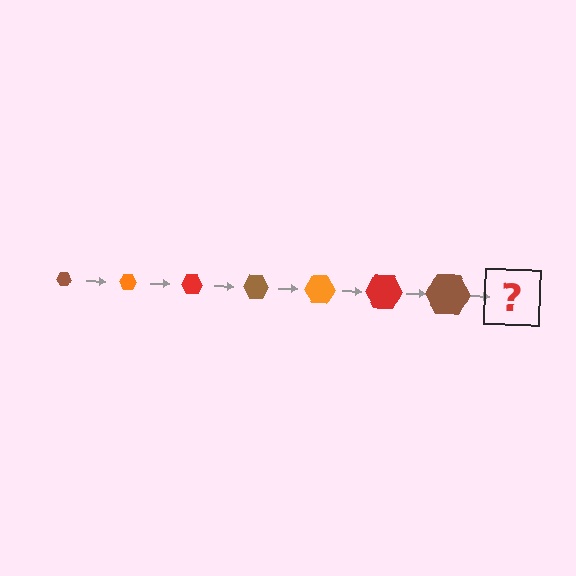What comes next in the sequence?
The next element should be an orange hexagon, larger than the previous one.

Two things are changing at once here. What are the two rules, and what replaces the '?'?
The two rules are that the hexagon grows larger each step and the color cycles through brown, orange, and red. The '?' should be an orange hexagon, larger than the previous one.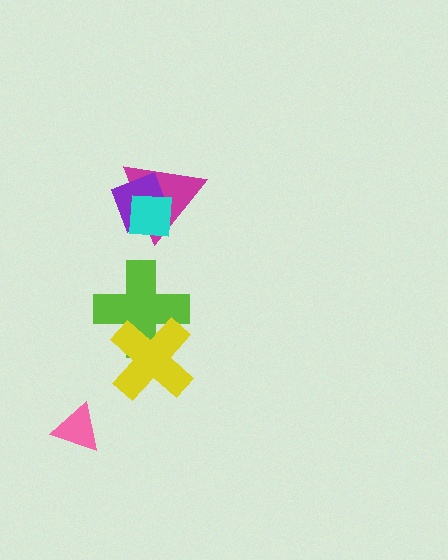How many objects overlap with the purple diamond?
2 objects overlap with the purple diamond.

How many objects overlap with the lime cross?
1 object overlaps with the lime cross.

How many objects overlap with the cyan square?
2 objects overlap with the cyan square.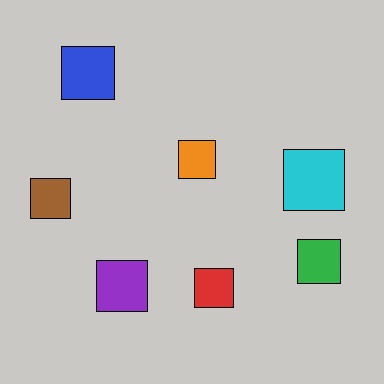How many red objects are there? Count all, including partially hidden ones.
There is 1 red object.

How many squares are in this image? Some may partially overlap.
There are 7 squares.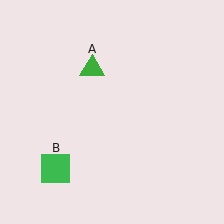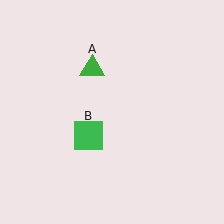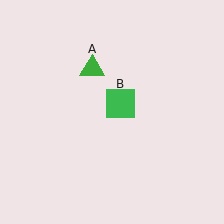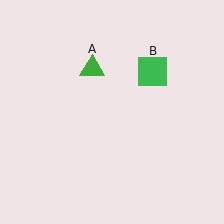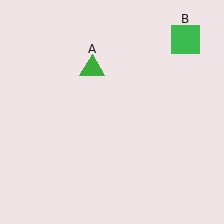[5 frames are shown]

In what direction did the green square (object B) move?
The green square (object B) moved up and to the right.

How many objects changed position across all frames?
1 object changed position: green square (object B).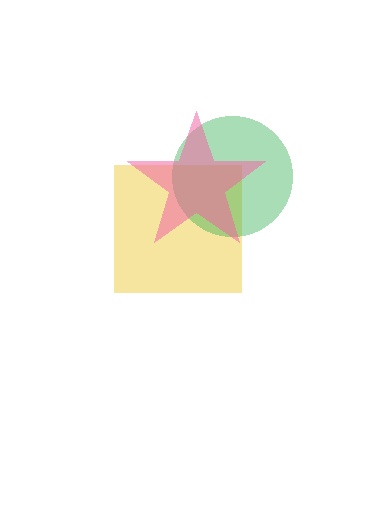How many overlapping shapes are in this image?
There are 3 overlapping shapes in the image.